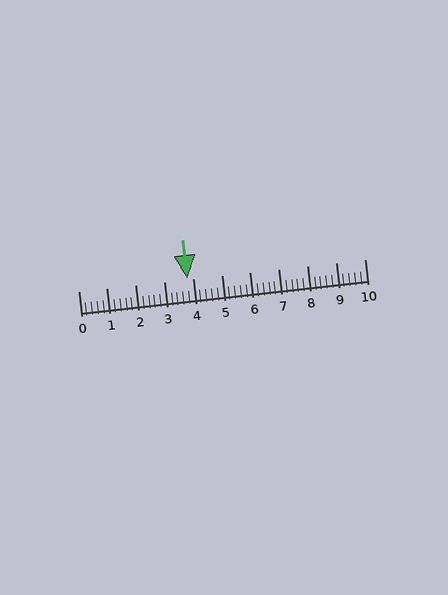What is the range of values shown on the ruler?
The ruler shows values from 0 to 10.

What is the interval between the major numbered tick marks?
The major tick marks are spaced 1 units apart.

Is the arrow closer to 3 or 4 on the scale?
The arrow is closer to 4.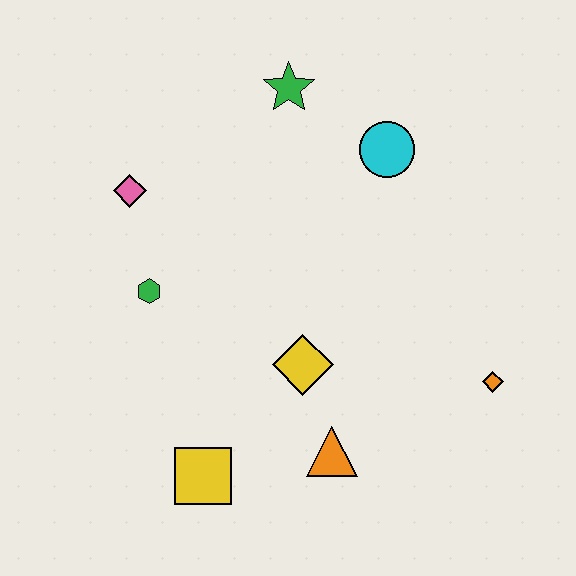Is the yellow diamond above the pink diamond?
No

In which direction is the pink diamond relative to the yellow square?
The pink diamond is above the yellow square.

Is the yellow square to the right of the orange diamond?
No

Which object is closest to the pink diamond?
The green hexagon is closest to the pink diamond.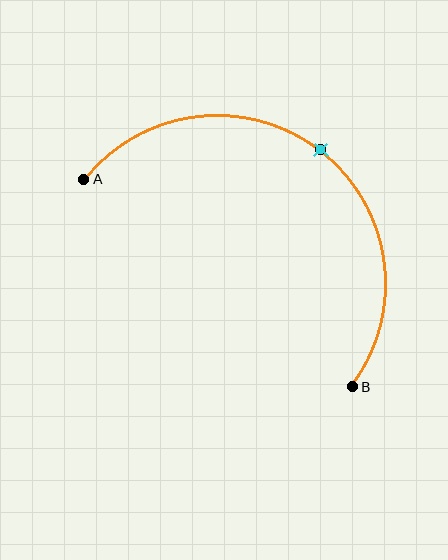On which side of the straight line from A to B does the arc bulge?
The arc bulges above and to the right of the straight line connecting A and B.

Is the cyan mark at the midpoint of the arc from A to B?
Yes. The cyan mark lies on the arc at equal arc-length from both A and B — it is the arc midpoint.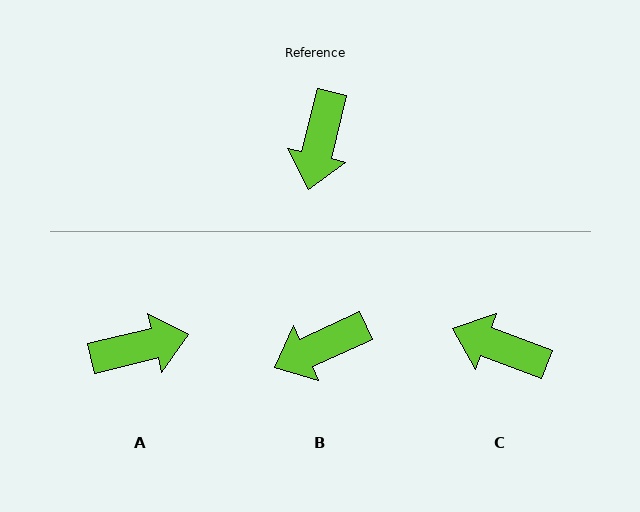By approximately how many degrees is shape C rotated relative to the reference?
Approximately 97 degrees clockwise.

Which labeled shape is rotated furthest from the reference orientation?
A, about 117 degrees away.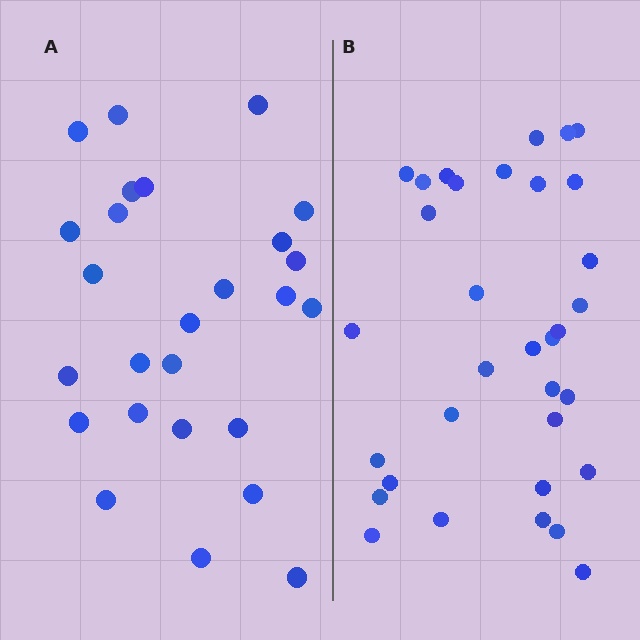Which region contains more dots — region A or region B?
Region B (the right region) has more dots.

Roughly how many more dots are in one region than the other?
Region B has roughly 8 or so more dots than region A.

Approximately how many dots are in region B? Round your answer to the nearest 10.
About 30 dots. (The exact count is 33, which rounds to 30.)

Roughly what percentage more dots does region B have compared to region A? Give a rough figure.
About 25% more.